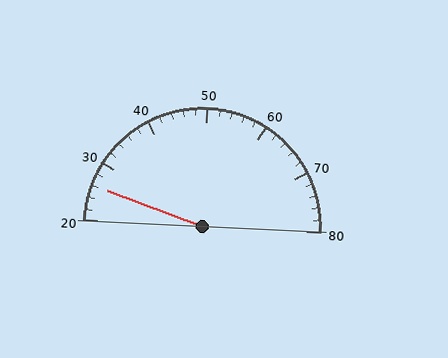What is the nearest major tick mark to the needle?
The nearest major tick mark is 30.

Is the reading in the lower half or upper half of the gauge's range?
The reading is in the lower half of the range (20 to 80).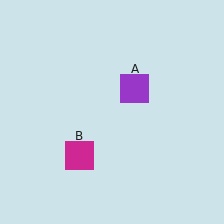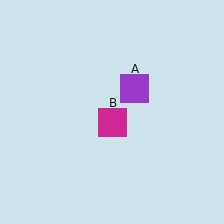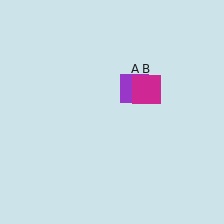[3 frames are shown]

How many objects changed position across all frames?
1 object changed position: magenta square (object B).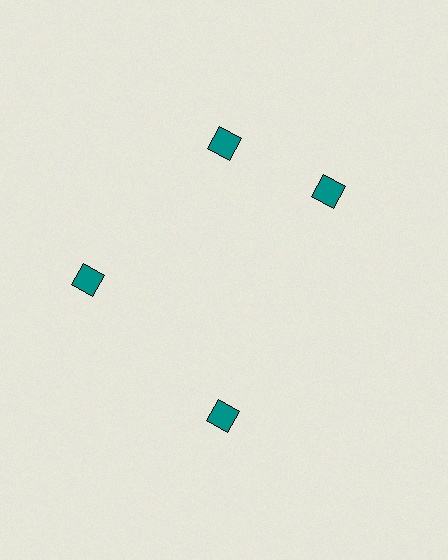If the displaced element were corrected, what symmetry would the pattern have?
It would have 4-fold rotational symmetry — the pattern would map onto itself every 90 degrees.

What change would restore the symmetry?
The symmetry would be restored by rotating it back into even spacing with its neighbors so that all 4 diamonds sit at equal angles and equal distance from the center.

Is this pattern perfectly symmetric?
No. The 4 teal diamonds are arranged in a ring, but one element near the 3 o'clock position is rotated out of alignment along the ring, breaking the 4-fold rotational symmetry.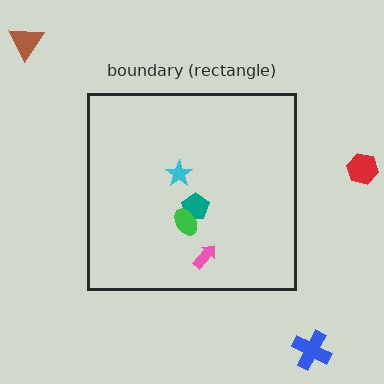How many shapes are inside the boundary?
4 inside, 3 outside.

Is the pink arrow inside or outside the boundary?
Inside.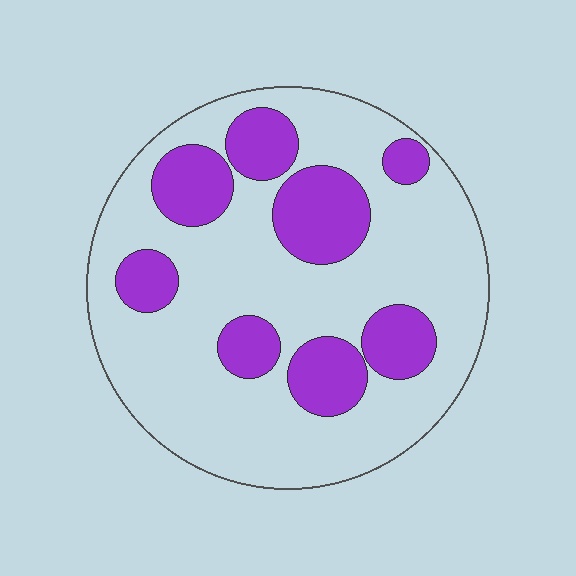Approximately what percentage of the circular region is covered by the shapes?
Approximately 30%.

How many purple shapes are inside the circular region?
8.